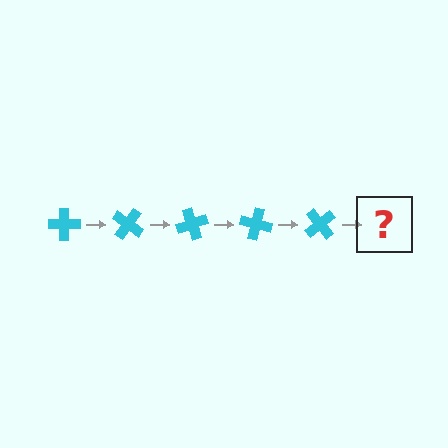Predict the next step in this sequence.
The next step is a cyan cross rotated 175 degrees.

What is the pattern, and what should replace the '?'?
The pattern is that the cross rotates 35 degrees each step. The '?' should be a cyan cross rotated 175 degrees.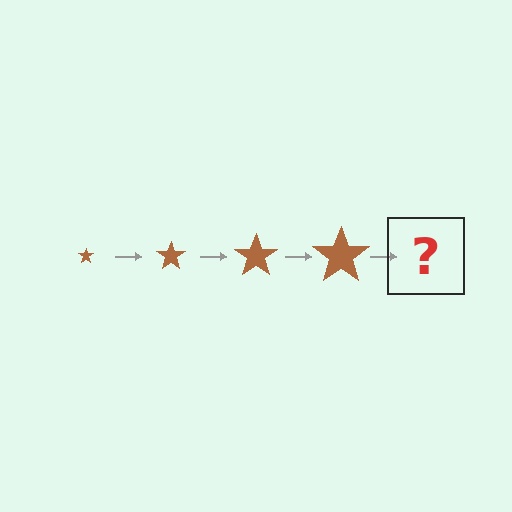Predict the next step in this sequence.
The next step is a brown star, larger than the previous one.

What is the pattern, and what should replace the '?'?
The pattern is that the star gets progressively larger each step. The '?' should be a brown star, larger than the previous one.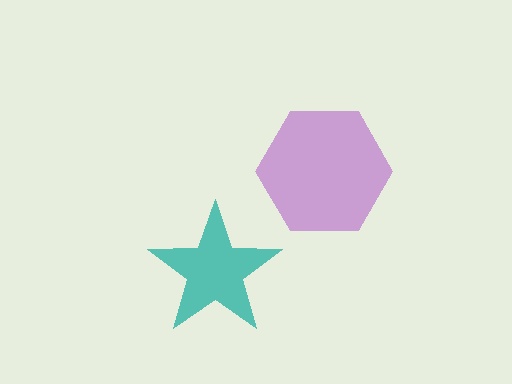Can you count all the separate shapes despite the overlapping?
Yes, there are 2 separate shapes.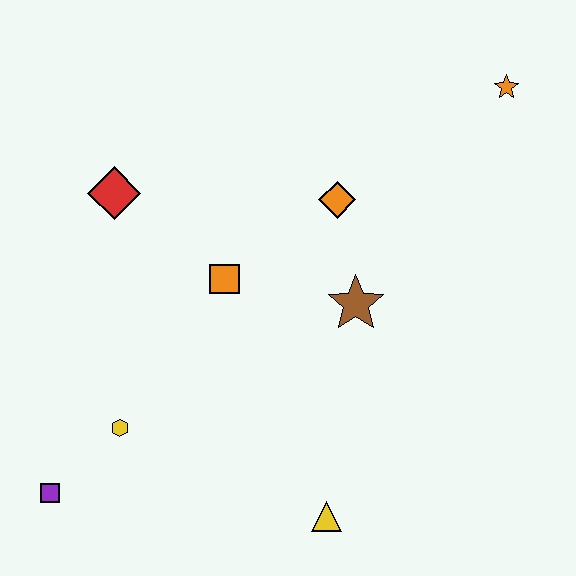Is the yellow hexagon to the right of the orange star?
No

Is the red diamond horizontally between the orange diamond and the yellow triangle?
No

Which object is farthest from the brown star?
The purple square is farthest from the brown star.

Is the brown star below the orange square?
Yes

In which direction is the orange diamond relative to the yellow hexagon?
The orange diamond is above the yellow hexagon.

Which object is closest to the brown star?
The orange diamond is closest to the brown star.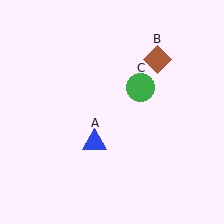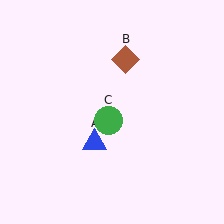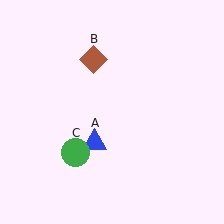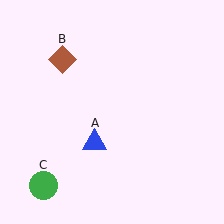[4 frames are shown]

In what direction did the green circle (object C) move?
The green circle (object C) moved down and to the left.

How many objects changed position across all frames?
2 objects changed position: brown diamond (object B), green circle (object C).